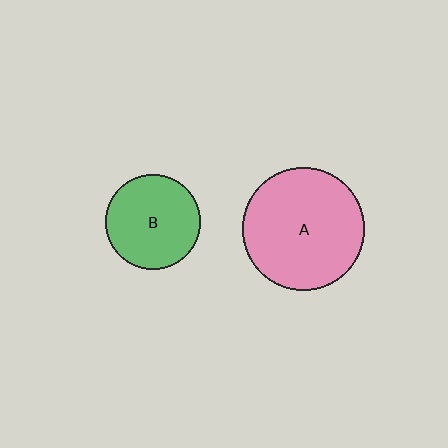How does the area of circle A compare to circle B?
Approximately 1.7 times.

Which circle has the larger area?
Circle A (pink).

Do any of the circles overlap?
No, none of the circles overlap.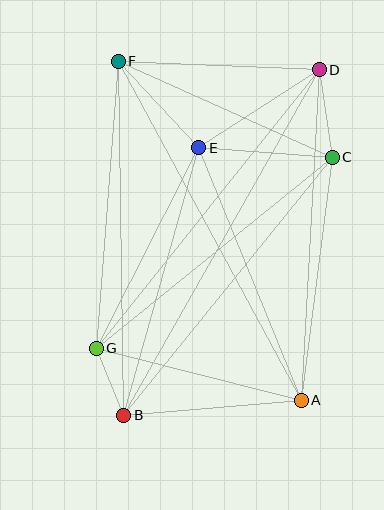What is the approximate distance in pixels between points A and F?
The distance between A and F is approximately 385 pixels.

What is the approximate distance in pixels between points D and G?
The distance between D and G is approximately 357 pixels.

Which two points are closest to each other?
Points B and G are closest to each other.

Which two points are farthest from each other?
Points B and D are farthest from each other.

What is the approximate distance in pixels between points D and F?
The distance between D and F is approximately 201 pixels.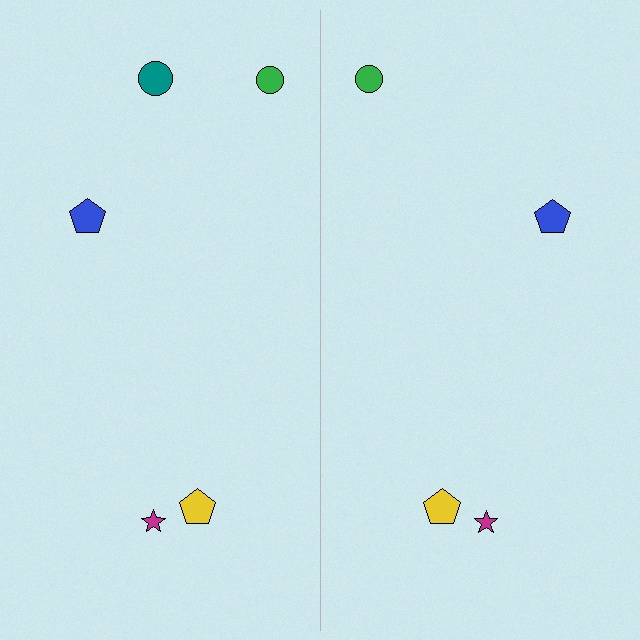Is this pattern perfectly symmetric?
No, the pattern is not perfectly symmetric. A teal circle is missing from the right side.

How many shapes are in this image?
There are 9 shapes in this image.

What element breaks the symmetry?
A teal circle is missing from the right side.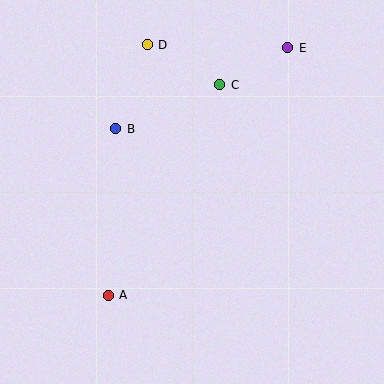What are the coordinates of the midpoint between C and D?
The midpoint between C and D is at (184, 65).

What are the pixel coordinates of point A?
Point A is at (108, 295).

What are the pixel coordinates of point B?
Point B is at (116, 129).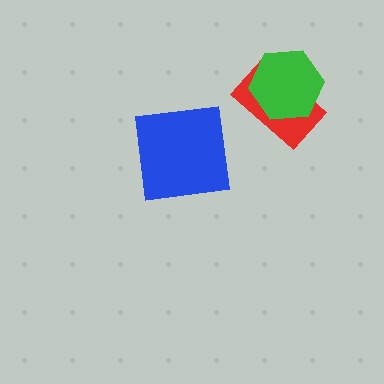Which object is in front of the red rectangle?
The green hexagon is in front of the red rectangle.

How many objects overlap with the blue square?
0 objects overlap with the blue square.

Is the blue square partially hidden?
No, no other shape covers it.